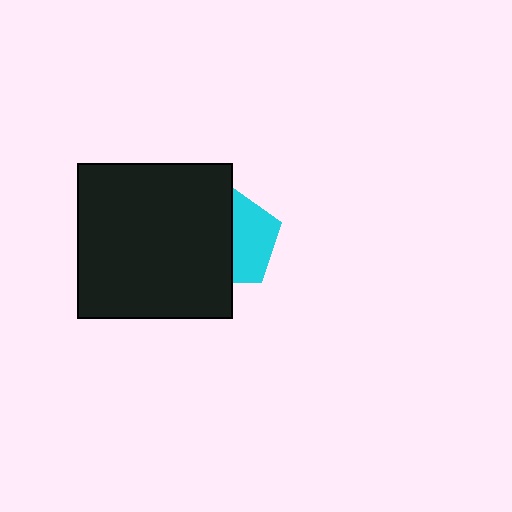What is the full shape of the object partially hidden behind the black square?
The partially hidden object is a cyan pentagon.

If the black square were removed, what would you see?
You would see the complete cyan pentagon.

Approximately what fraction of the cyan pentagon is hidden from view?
Roughly 55% of the cyan pentagon is hidden behind the black square.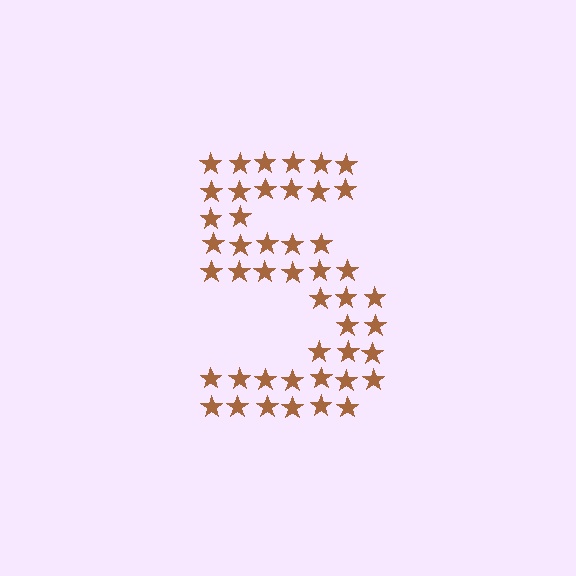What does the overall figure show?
The overall figure shows the digit 5.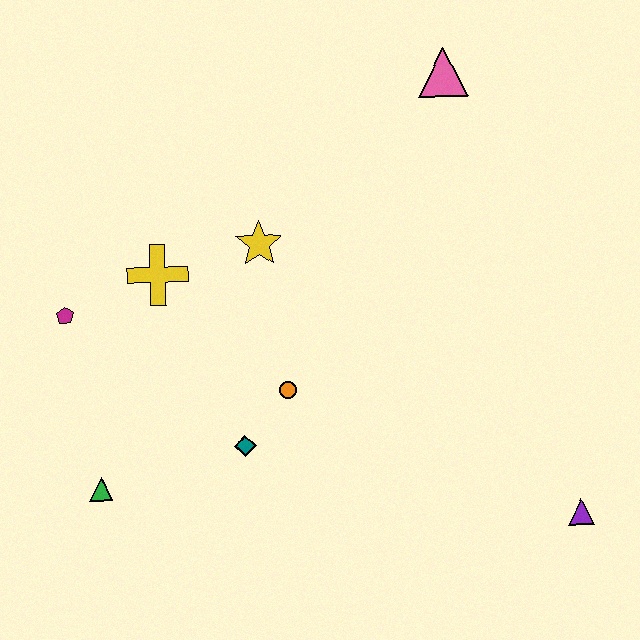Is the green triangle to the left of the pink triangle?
Yes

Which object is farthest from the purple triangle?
The magenta pentagon is farthest from the purple triangle.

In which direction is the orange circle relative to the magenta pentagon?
The orange circle is to the right of the magenta pentagon.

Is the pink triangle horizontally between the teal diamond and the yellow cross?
No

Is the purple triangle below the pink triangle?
Yes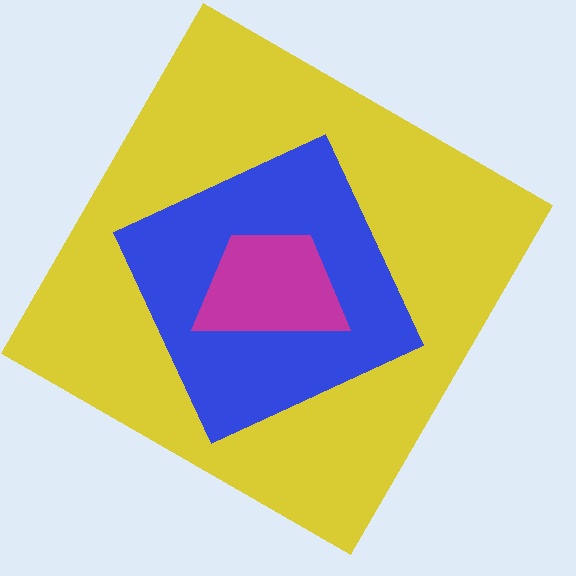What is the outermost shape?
The yellow diamond.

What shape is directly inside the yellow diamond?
The blue diamond.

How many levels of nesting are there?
3.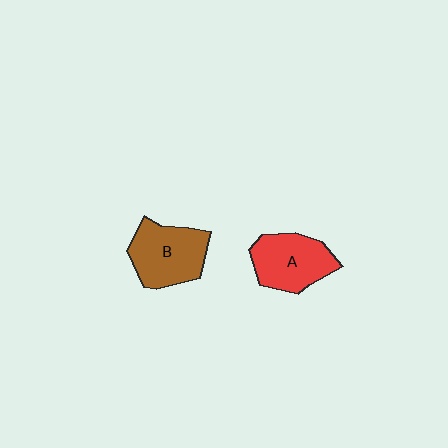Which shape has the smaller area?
Shape A (red).